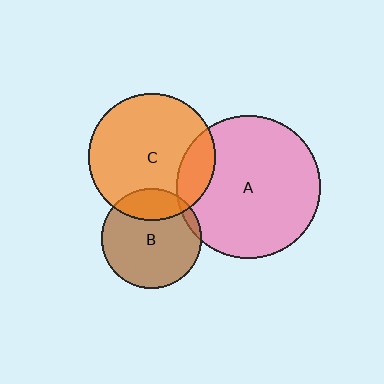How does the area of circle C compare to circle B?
Approximately 1.6 times.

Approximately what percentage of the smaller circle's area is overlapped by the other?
Approximately 20%.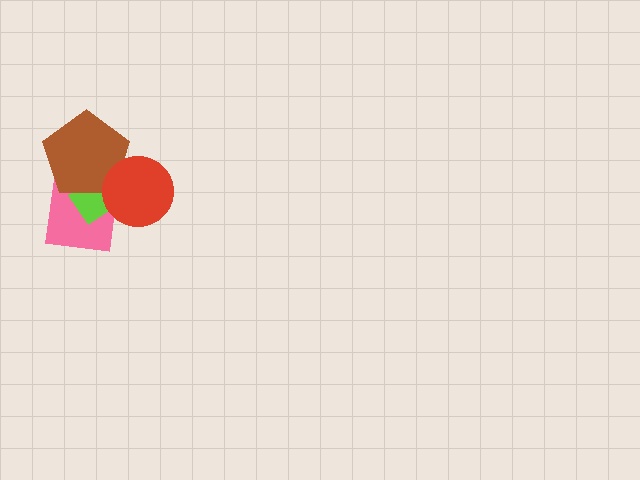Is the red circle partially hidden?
No, no other shape covers it.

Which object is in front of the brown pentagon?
The red circle is in front of the brown pentagon.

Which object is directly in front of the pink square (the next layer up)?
The lime rectangle is directly in front of the pink square.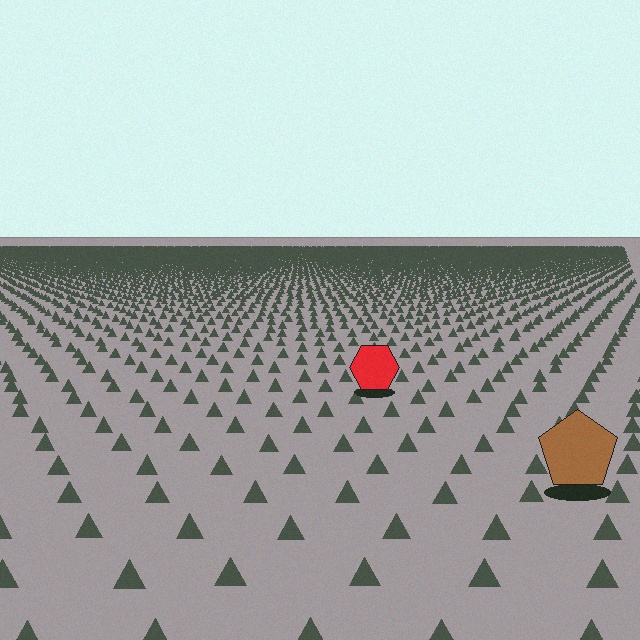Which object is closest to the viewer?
The brown pentagon is closest. The texture marks near it are larger and more spread out.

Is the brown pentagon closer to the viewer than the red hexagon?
Yes. The brown pentagon is closer — you can tell from the texture gradient: the ground texture is coarser near it.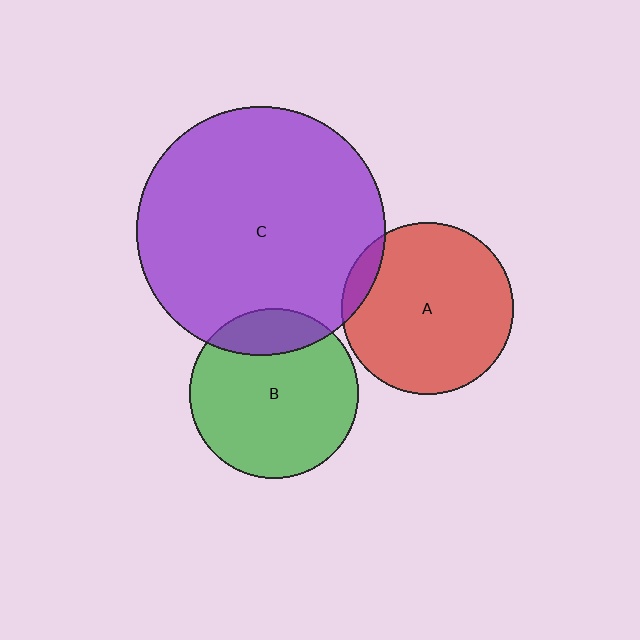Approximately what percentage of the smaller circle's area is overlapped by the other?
Approximately 20%.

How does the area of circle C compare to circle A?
Approximately 2.1 times.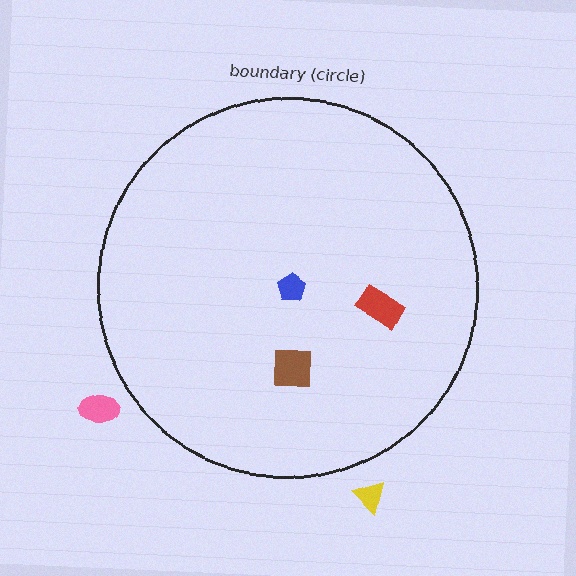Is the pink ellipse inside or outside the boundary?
Outside.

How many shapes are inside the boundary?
3 inside, 2 outside.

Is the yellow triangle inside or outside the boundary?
Outside.